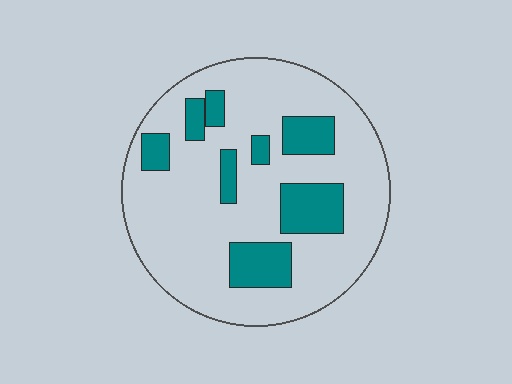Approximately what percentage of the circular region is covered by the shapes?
Approximately 20%.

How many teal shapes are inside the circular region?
8.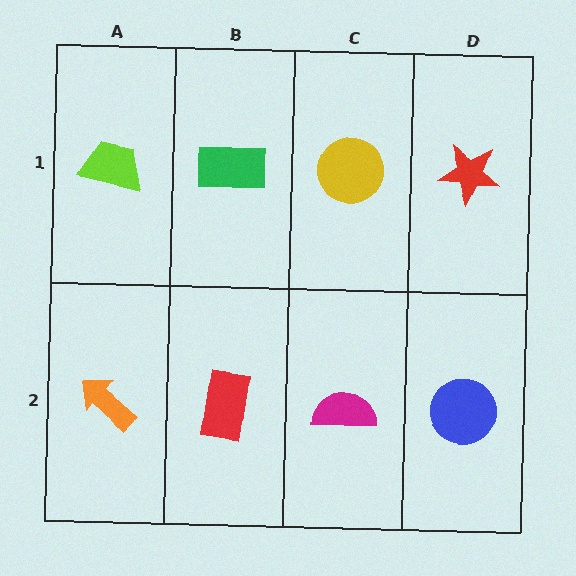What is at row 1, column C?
A yellow circle.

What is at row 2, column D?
A blue circle.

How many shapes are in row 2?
4 shapes.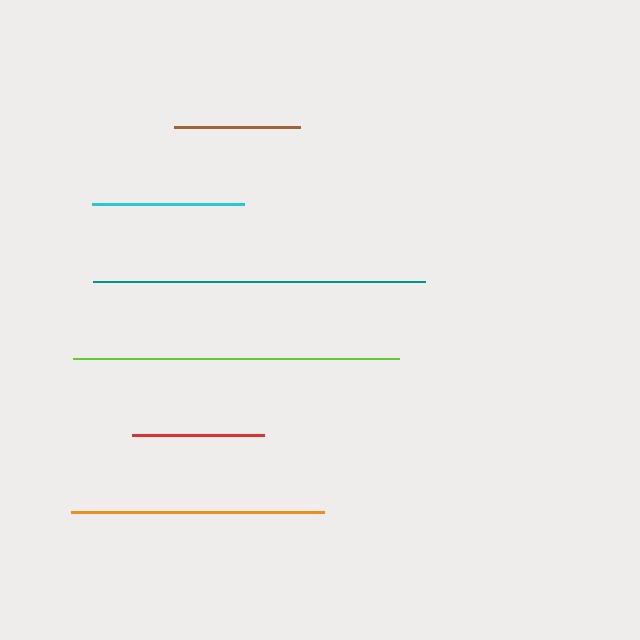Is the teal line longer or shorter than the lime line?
The teal line is longer than the lime line.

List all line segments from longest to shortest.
From longest to shortest: teal, lime, orange, cyan, red, brown.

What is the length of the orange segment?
The orange segment is approximately 254 pixels long.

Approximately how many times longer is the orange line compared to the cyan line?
The orange line is approximately 1.7 times the length of the cyan line.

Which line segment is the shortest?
The brown line is the shortest at approximately 126 pixels.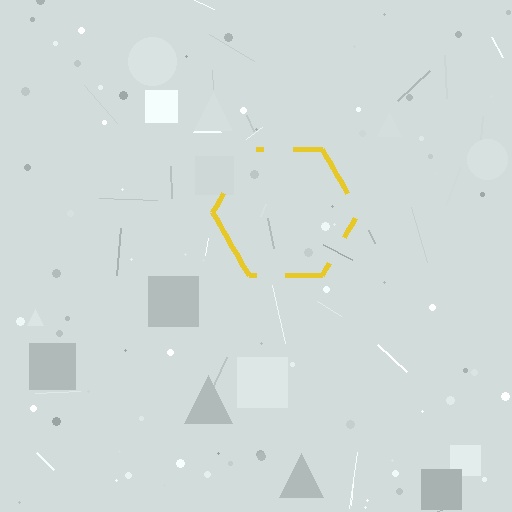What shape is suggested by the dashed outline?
The dashed outline suggests a hexagon.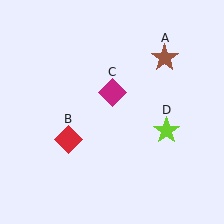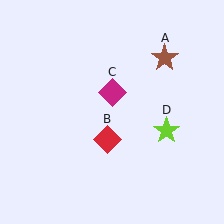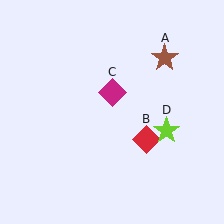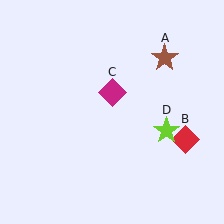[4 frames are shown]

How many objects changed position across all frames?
1 object changed position: red diamond (object B).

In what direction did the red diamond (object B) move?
The red diamond (object B) moved right.